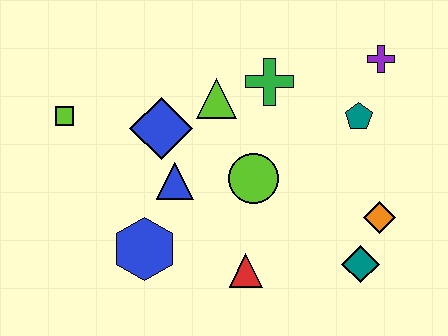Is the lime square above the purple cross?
No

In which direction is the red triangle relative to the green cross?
The red triangle is below the green cross.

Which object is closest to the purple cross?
The teal pentagon is closest to the purple cross.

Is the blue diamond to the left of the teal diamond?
Yes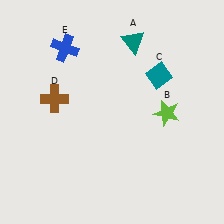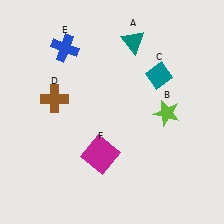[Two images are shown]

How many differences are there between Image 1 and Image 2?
There is 1 difference between the two images.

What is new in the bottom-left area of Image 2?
A magenta square (F) was added in the bottom-left area of Image 2.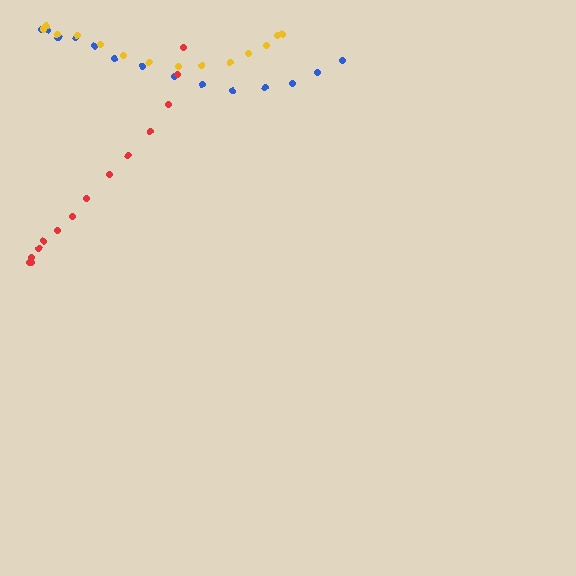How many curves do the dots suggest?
There are 3 distinct paths.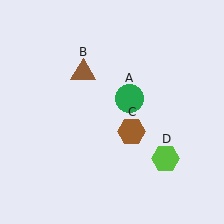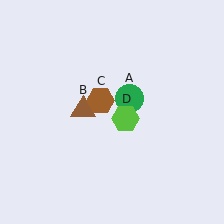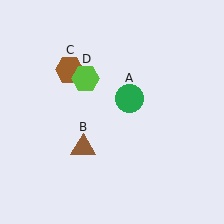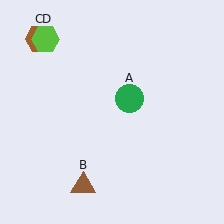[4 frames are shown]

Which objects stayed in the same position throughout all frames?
Green circle (object A) remained stationary.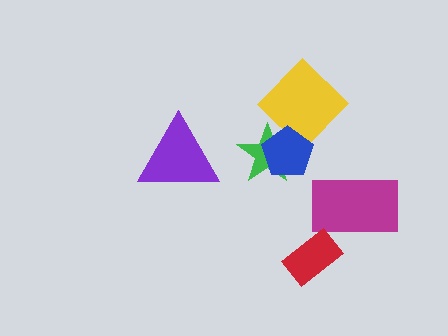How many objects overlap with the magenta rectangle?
0 objects overlap with the magenta rectangle.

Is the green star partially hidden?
Yes, it is partially covered by another shape.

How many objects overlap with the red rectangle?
0 objects overlap with the red rectangle.